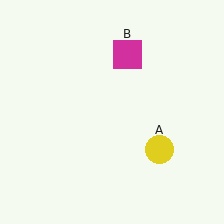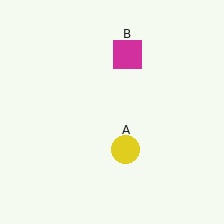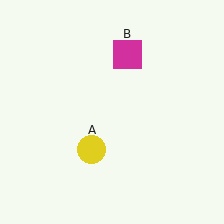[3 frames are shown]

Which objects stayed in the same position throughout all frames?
Magenta square (object B) remained stationary.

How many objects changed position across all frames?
1 object changed position: yellow circle (object A).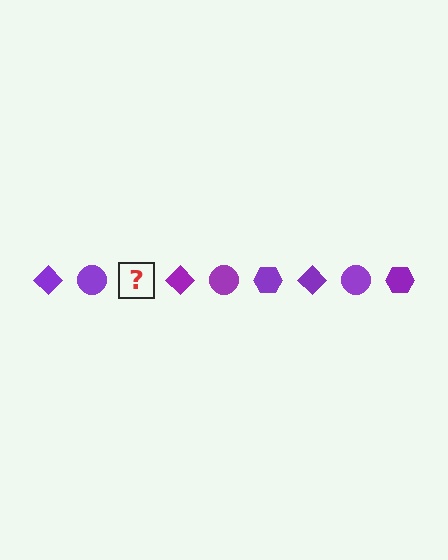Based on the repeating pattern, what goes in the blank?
The blank should be a purple hexagon.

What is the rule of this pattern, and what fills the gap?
The rule is that the pattern cycles through diamond, circle, hexagon shapes in purple. The gap should be filled with a purple hexagon.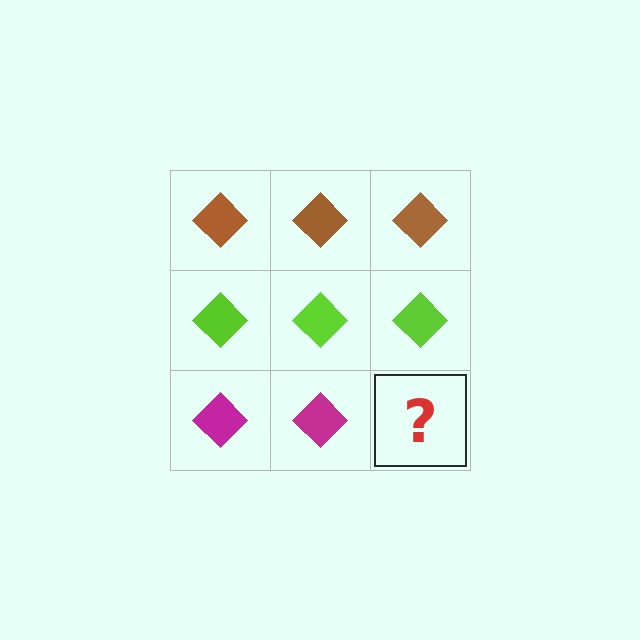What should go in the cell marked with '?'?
The missing cell should contain a magenta diamond.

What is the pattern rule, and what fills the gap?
The rule is that each row has a consistent color. The gap should be filled with a magenta diamond.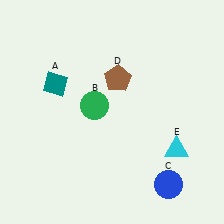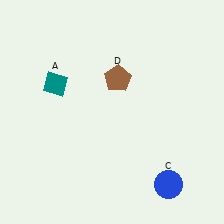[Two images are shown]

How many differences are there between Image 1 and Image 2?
There are 2 differences between the two images.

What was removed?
The green circle (B), the cyan triangle (E) were removed in Image 2.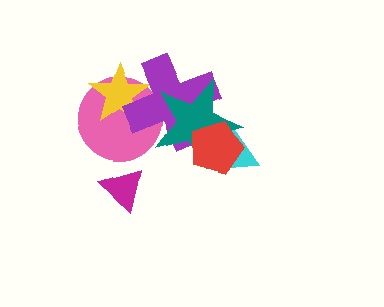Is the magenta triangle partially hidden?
No, no other shape covers it.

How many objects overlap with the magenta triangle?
0 objects overlap with the magenta triangle.